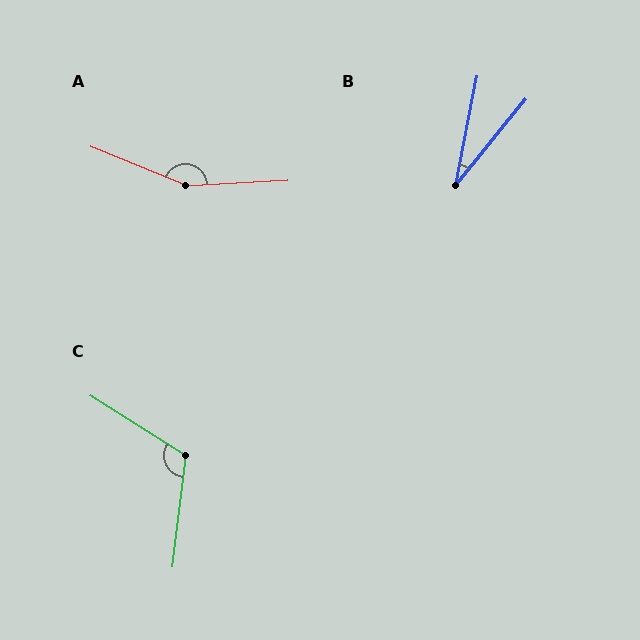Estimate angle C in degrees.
Approximately 115 degrees.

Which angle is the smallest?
B, at approximately 28 degrees.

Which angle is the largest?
A, at approximately 154 degrees.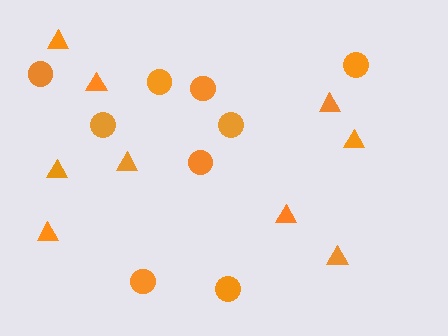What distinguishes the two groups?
There are 2 groups: one group of circles (9) and one group of triangles (9).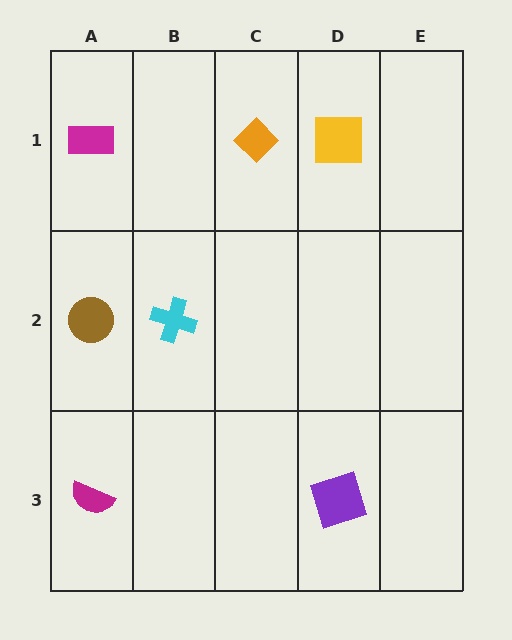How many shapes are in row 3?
2 shapes.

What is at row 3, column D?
A purple square.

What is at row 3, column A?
A magenta semicircle.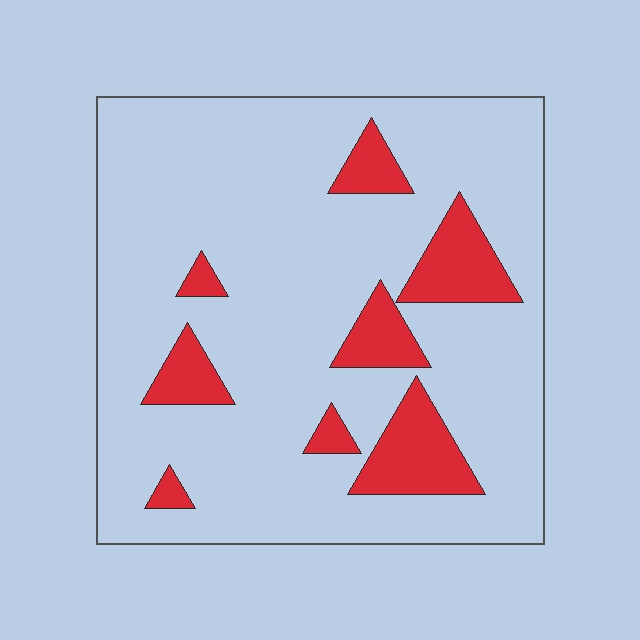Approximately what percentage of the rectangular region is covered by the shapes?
Approximately 15%.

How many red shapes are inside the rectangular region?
8.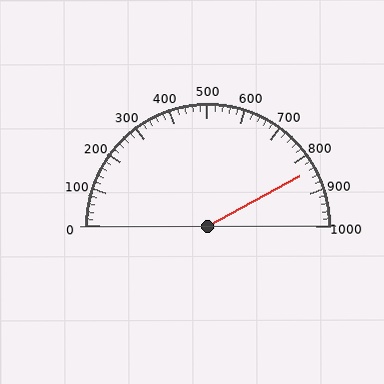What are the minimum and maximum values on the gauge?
The gauge ranges from 0 to 1000.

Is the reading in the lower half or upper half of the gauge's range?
The reading is in the upper half of the range (0 to 1000).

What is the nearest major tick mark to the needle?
The nearest major tick mark is 800.